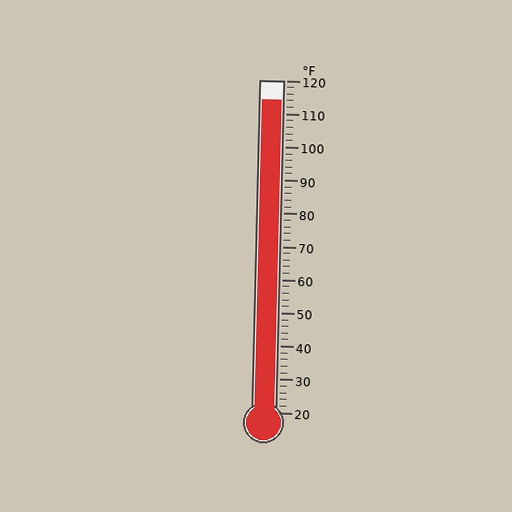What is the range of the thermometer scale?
The thermometer scale ranges from 20°F to 120°F.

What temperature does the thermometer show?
The thermometer shows approximately 114°F.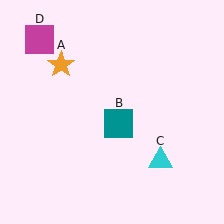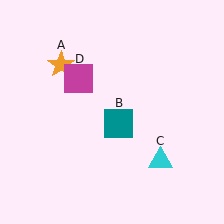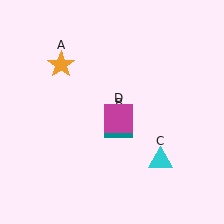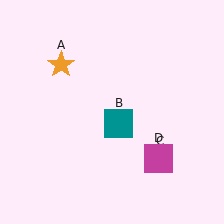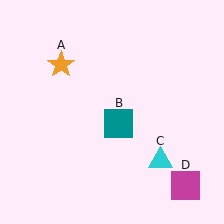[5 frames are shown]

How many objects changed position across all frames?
1 object changed position: magenta square (object D).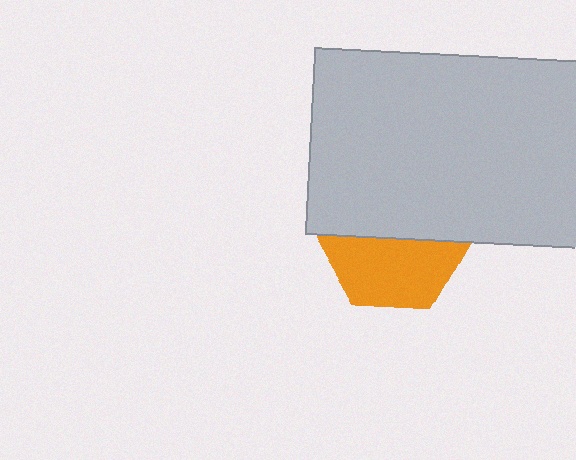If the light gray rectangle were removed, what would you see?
You would see the complete orange hexagon.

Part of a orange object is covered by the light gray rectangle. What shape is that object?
It is a hexagon.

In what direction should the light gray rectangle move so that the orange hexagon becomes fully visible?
The light gray rectangle should move up. That is the shortest direction to clear the overlap and leave the orange hexagon fully visible.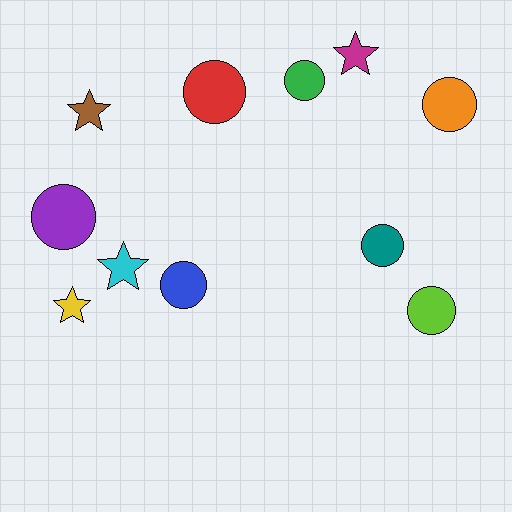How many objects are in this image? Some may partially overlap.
There are 11 objects.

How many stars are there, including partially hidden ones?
There are 4 stars.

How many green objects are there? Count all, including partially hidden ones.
There is 1 green object.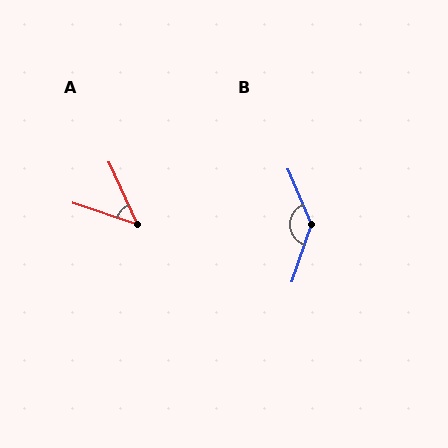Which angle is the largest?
B, at approximately 139 degrees.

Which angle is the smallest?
A, at approximately 47 degrees.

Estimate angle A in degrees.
Approximately 47 degrees.